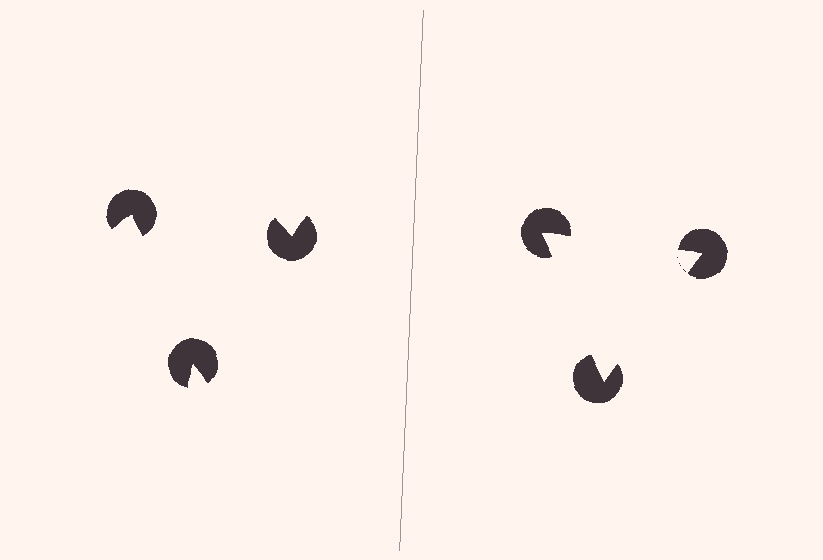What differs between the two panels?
The pac-man discs are positioned identically on both sides; only the wedge orientations differ. On the right they align to a triangle; on the left they are misaligned.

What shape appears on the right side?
An illusory triangle.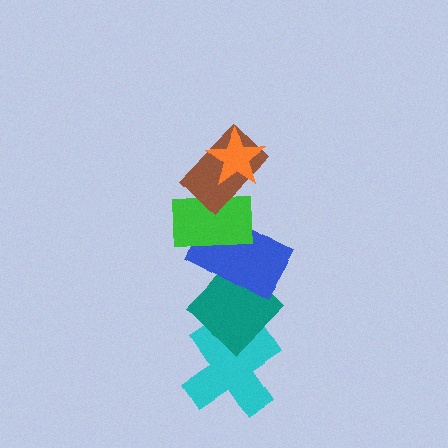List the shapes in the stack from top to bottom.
From top to bottom: the orange star, the brown rectangle, the green rectangle, the blue rectangle, the teal diamond, the cyan cross.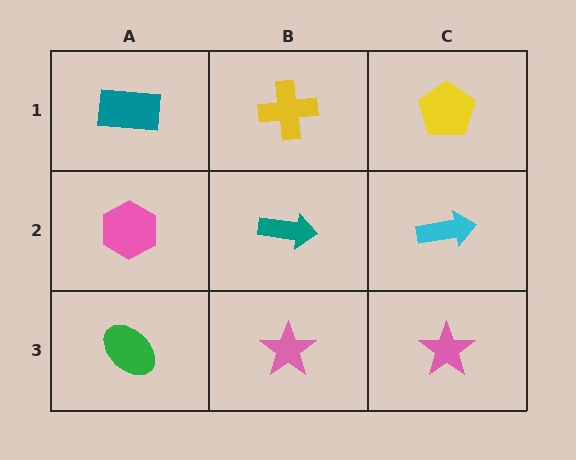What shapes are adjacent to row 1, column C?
A cyan arrow (row 2, column C), a yellow cross (row 1, column B).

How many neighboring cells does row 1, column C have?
2.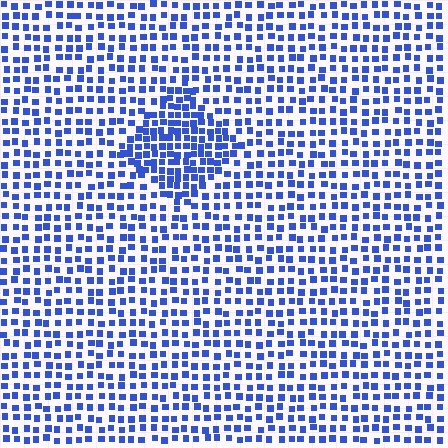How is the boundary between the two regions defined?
The boundary is defined by a change in element density (approximately 1.8x ratio). All elements are the same color, size, and shape.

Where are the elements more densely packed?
The elements are more densely packed inside the diamond boundary.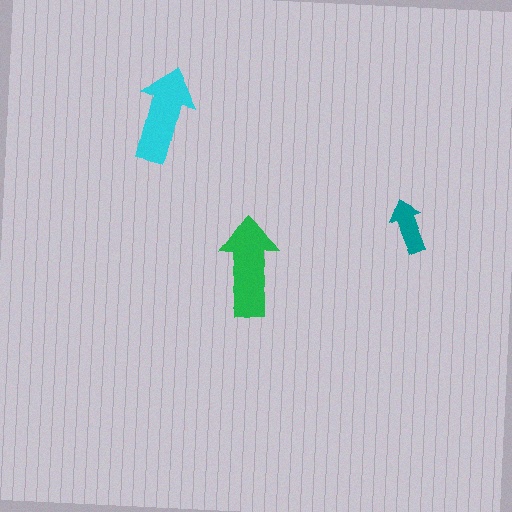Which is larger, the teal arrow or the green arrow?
The green one.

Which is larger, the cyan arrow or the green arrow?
The green one.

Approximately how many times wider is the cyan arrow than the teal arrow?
About 1.5 times wider.